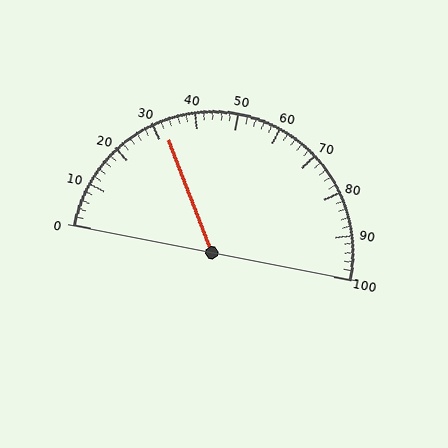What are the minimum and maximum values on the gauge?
The gauge ranges from 0 to 100.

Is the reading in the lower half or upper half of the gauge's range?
The reading is in the lower half of the range (0 to 100).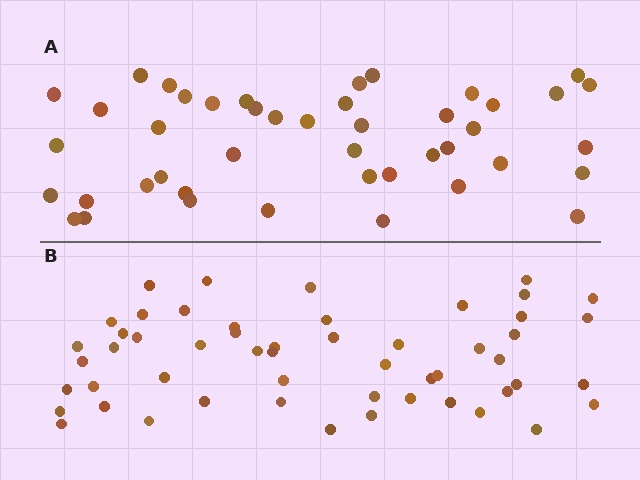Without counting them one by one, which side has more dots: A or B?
Region B (the bottom region) has more dots.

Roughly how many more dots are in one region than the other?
Region B has roughly 8 or so more dots than region A.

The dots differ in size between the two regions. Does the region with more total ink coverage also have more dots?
No. Region A has more total ink coverage because its dots are larger, but region B actually contains more individual dots. Total area can be misleading — the number of items is what matters here.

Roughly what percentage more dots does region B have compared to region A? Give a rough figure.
About 20% more.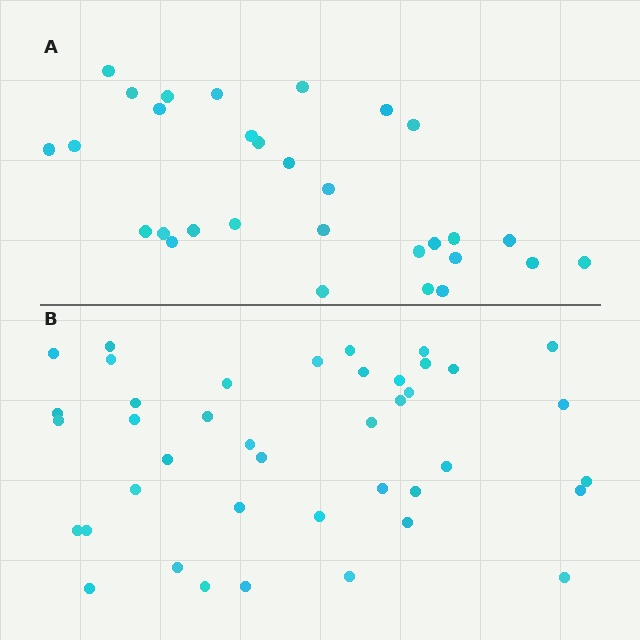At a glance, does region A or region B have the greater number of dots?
Region B (the bottom region) has more dots.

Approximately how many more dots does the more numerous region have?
Region B has roughly 12 or so more dots than region A.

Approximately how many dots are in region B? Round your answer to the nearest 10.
About 40 dots. (The exact count is 41, which rounds to 40.)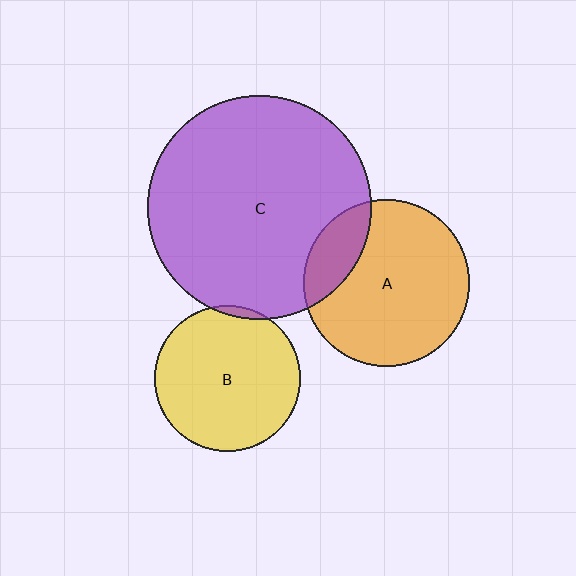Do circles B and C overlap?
Yes.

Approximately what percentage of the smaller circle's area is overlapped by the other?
Approximately 5%.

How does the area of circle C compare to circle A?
Approximately 1.8 times.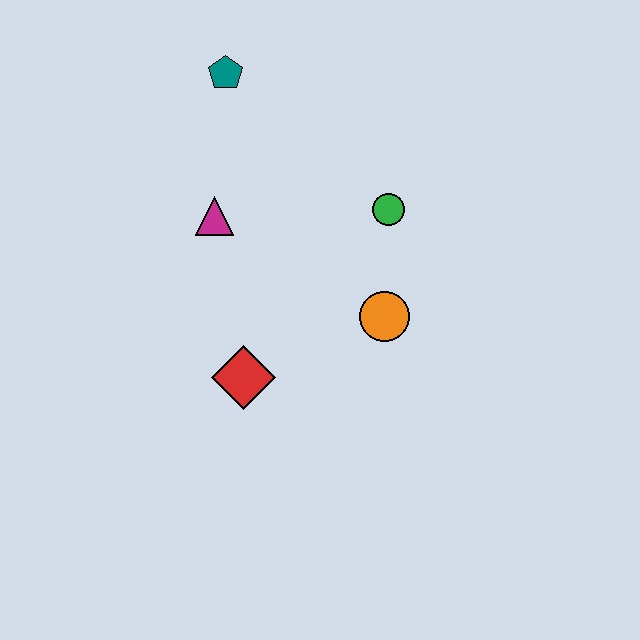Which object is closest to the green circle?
The orange circle is closest to the green circle.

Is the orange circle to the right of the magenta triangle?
Yes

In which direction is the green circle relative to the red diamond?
The green circle is above the red diamond.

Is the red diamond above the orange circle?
No